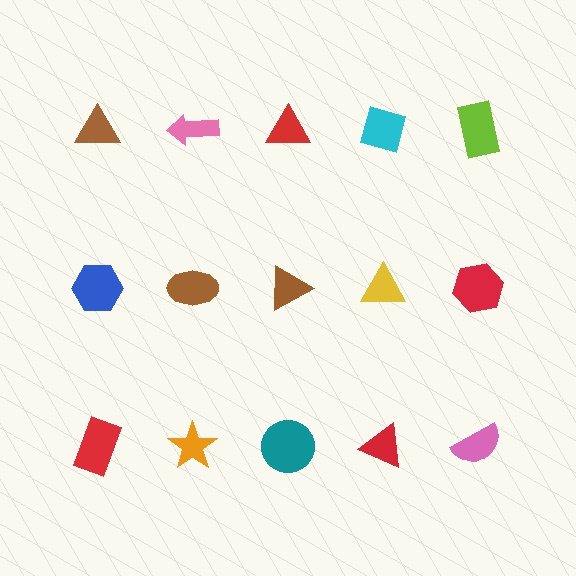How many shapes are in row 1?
5 shapes.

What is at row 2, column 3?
A brown triangle.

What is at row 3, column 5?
A pink semicircle.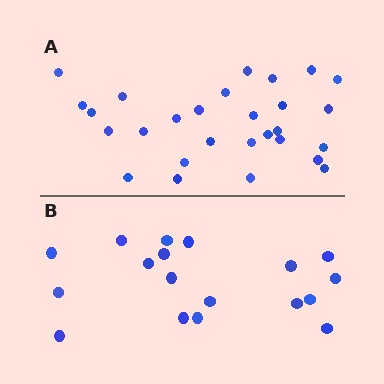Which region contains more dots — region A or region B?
Region A (the top region) has more dots.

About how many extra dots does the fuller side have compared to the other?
Region A has roughly 10 or so more dots than region B.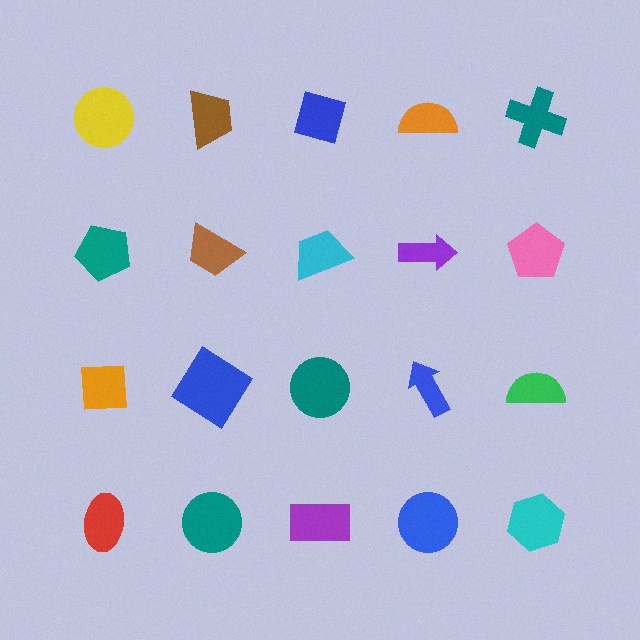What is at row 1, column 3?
A blue diamond.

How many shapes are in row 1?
5 shapes.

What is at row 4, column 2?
A teal circle.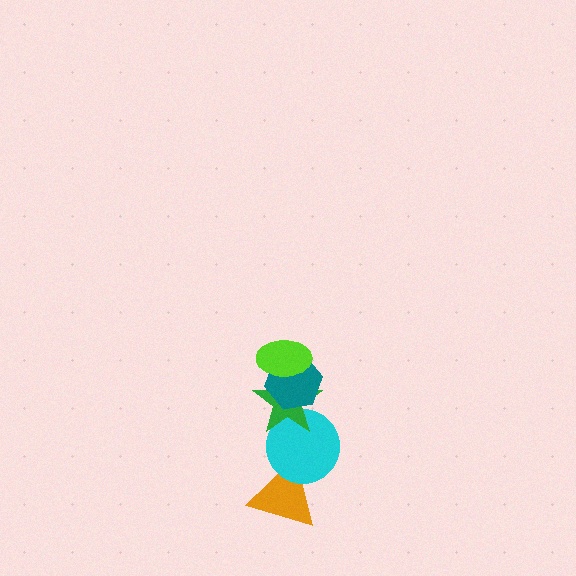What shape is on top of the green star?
The teal hexagon is on top of the green star.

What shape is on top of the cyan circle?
The green star is on top of the cyan circle.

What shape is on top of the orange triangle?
The cyan circle is on top of the orange triangle.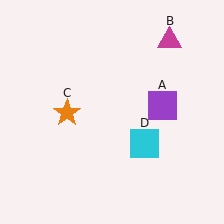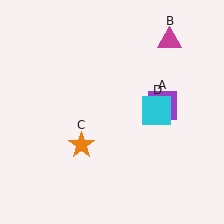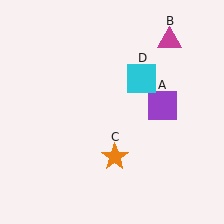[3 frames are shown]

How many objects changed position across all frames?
2 objects changed position: orange star (object C), cyan square (object D).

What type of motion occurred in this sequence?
The orange star (object C), cyan square (object D) rotated counterclockwise around the center of the scene.